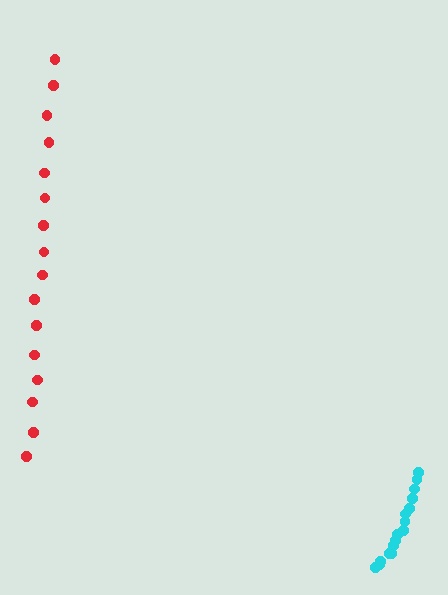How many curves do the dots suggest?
There are 2 distinct paths.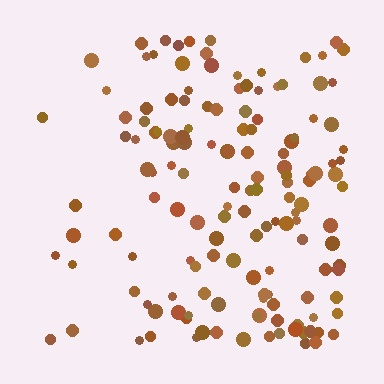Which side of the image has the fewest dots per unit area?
The left.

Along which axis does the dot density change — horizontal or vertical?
Horizontal.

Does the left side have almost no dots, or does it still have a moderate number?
Still a moderate number, just noticeably fewer than the right.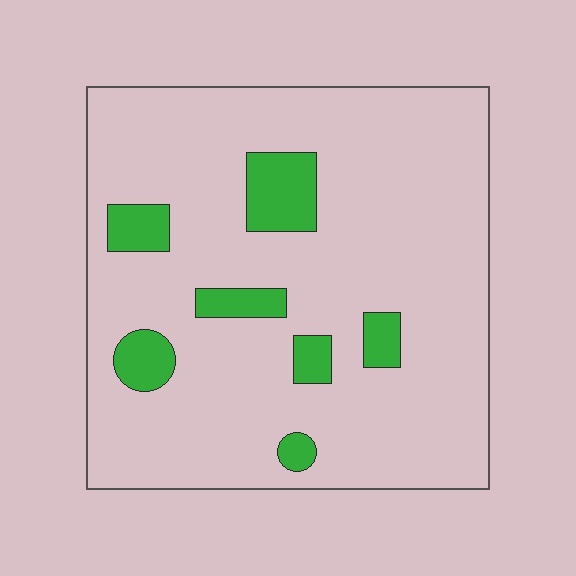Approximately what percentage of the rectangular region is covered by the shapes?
Approximately 10%.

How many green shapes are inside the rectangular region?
7.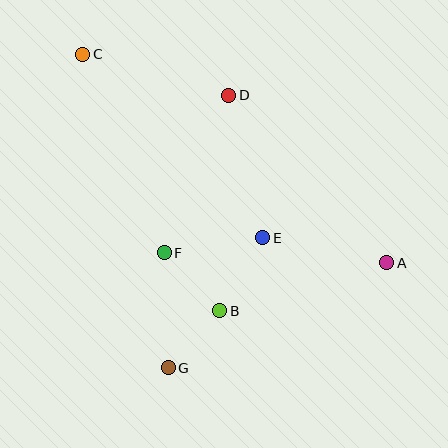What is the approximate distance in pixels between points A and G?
The distance between A and G is approximately 242 pixels.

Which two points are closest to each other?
Points B and G are closest to each other.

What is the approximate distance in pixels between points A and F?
The distance between A and F is approximately 223 pixels.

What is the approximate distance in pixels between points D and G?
The distance between D and G is approximately 279 pixels.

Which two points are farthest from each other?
Points A and C are farthest from each other.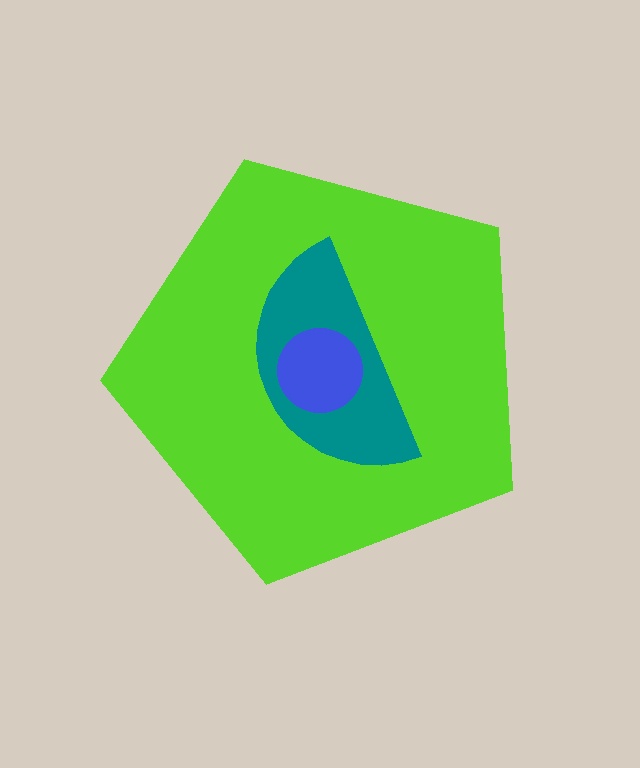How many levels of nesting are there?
3.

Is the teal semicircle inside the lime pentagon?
Yes.